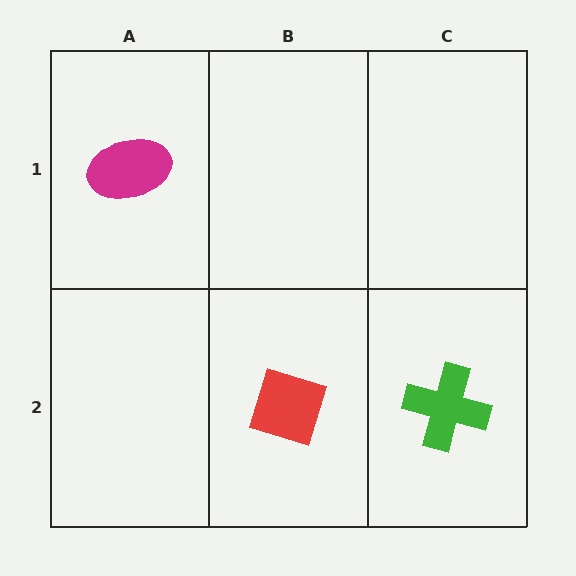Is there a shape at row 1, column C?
No, that cell is empty.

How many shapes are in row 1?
1 shape.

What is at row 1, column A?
A magenta ellipse.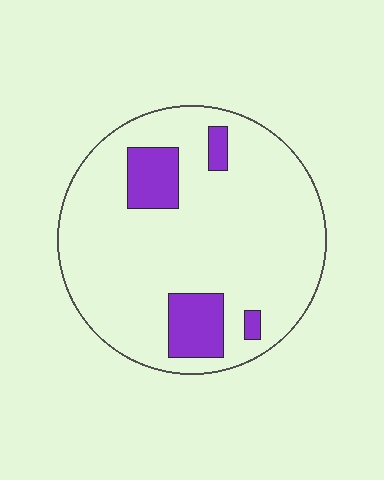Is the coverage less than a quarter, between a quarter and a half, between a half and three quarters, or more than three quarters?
Less than a quarter.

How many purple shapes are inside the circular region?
4.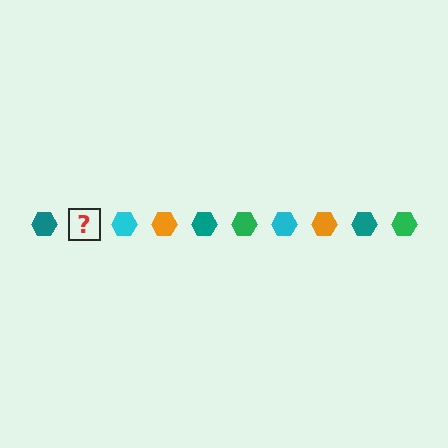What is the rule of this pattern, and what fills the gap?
The rule is that the pattern cycles through teal, green, cyan, orange hexagons. The gap should be filled with a green hexagon.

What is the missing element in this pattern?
The missing element is a green hexagon.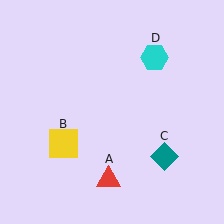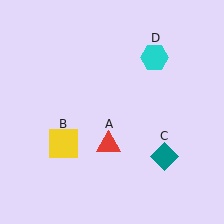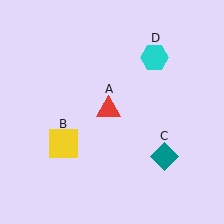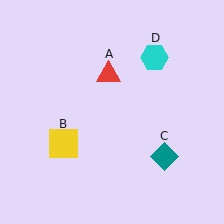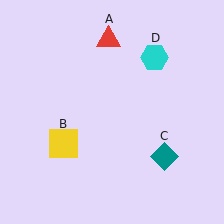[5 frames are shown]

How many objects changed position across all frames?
1 object changed position: red triangle (object A).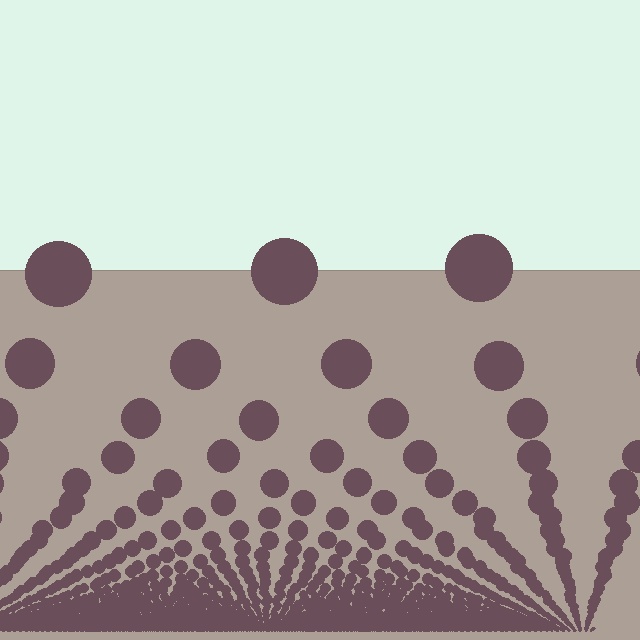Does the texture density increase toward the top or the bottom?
Density increases toward the bottom.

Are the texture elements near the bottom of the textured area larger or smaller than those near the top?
Smaller. The gradient is inverted — elements near the bottom are smaller and denser.